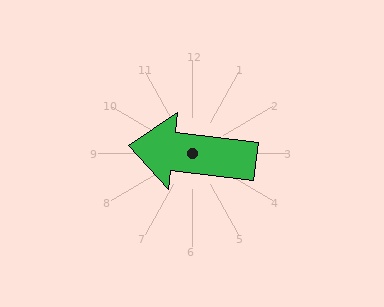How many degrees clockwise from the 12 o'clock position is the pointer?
Approximately 277 degrees.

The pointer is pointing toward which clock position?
Roughly 9 o'clock.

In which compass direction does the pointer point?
West.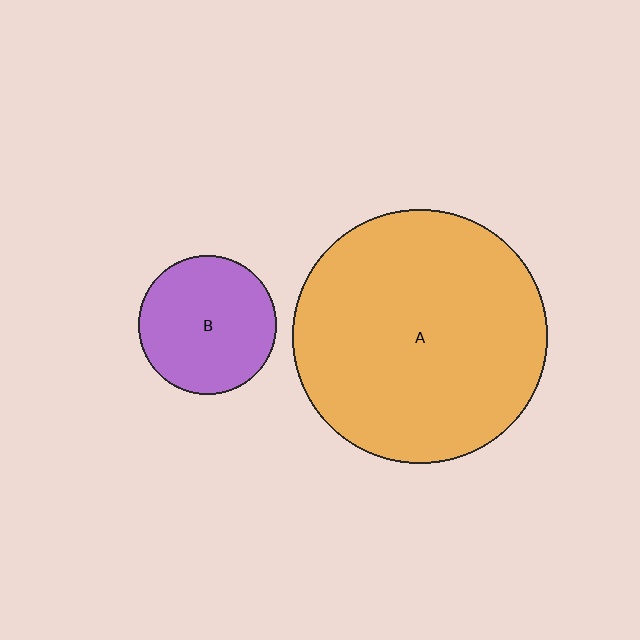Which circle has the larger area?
Circle A (orange).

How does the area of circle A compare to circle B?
Approximately 3.4 times.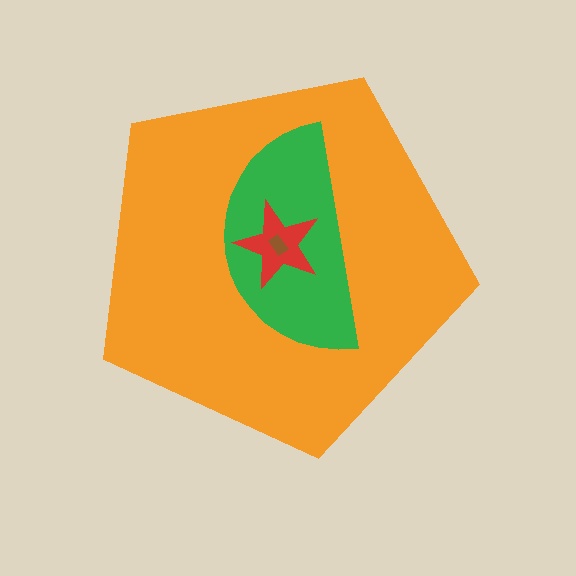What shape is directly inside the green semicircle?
The red star.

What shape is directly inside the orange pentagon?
The green semicircle.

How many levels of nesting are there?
4.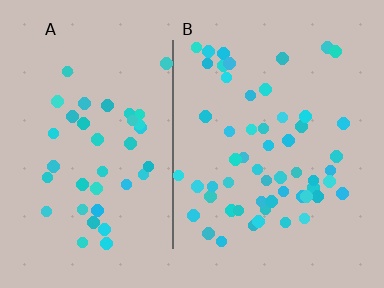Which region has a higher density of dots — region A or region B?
B (the right).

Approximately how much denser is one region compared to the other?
Approximately 1.4× — region B over region A.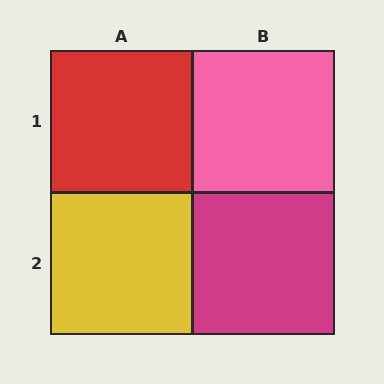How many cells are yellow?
1 cell is yellow.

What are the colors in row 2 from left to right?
Yellow, magenta.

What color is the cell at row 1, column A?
Red.